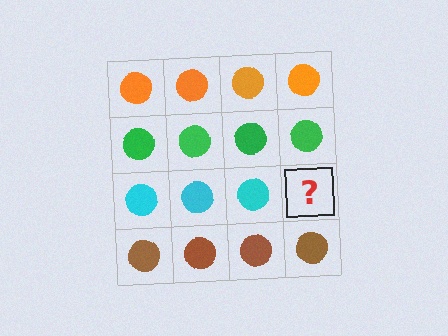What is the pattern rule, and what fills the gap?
The rule is that each row has a consistent color. The gap should be filled with a cyan circle.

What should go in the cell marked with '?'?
The missing cell should contain a cyan circle.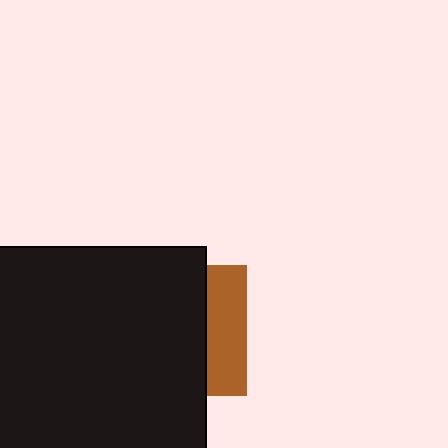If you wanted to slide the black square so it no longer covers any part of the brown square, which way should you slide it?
Slide it left — that is the most direct way to separate the two shapes.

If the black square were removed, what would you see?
You would see the complete brown square.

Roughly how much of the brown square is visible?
A small part of it is visible (roughly 30%).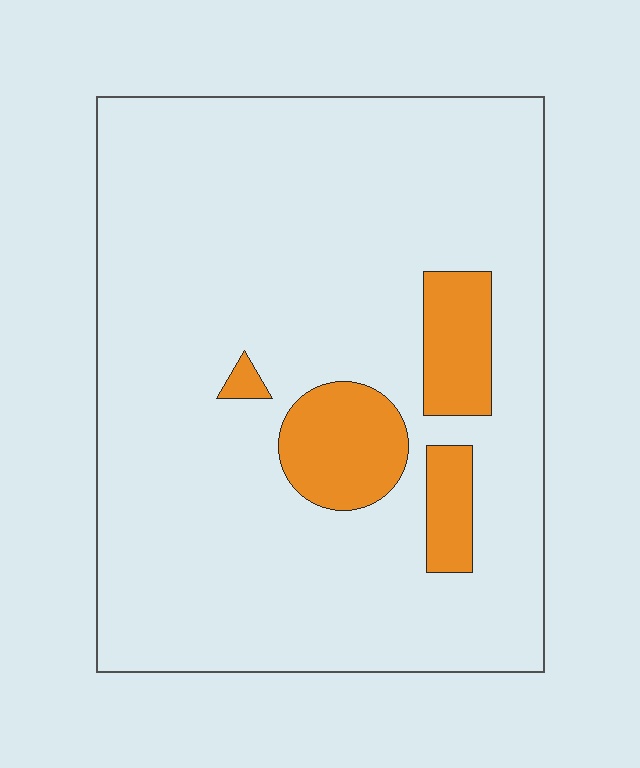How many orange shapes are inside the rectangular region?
4.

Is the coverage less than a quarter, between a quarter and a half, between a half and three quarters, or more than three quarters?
Less than a quarter.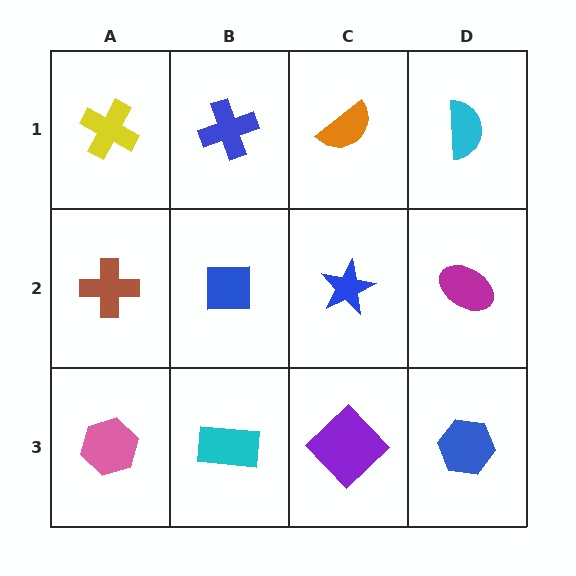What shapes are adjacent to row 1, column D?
A magenta ellipse (row 2, column D), an orange semicircle (row 1, column C).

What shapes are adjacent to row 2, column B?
A blue cross (row 1, column B), a cyan rectangle (row 3, column B), a brown cross (row 2, column A), a blue star (row 2, column C).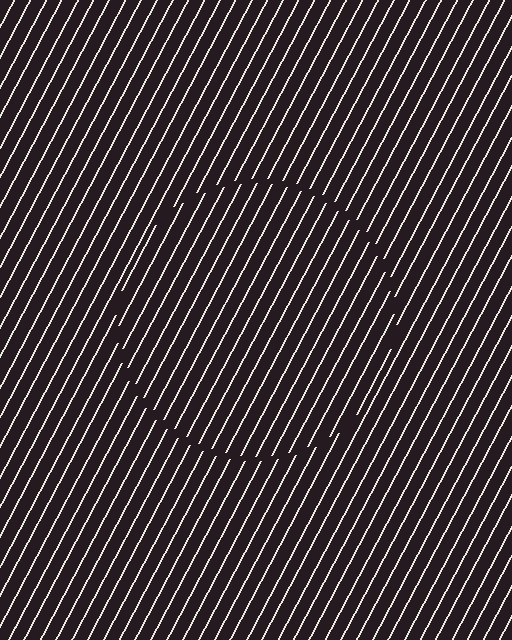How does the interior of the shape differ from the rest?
The interior of the shape contains the same grating, shifted by half a period — the contour is defined by the phase discontinuity where line-ends from the inner and outer gratings abut.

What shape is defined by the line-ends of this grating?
An illusory circle. The interior of the shape contains the same grating, shifted by half a period — the contour is defined by the phase discontinuity where line-ends from the inner and outer gratings abut.